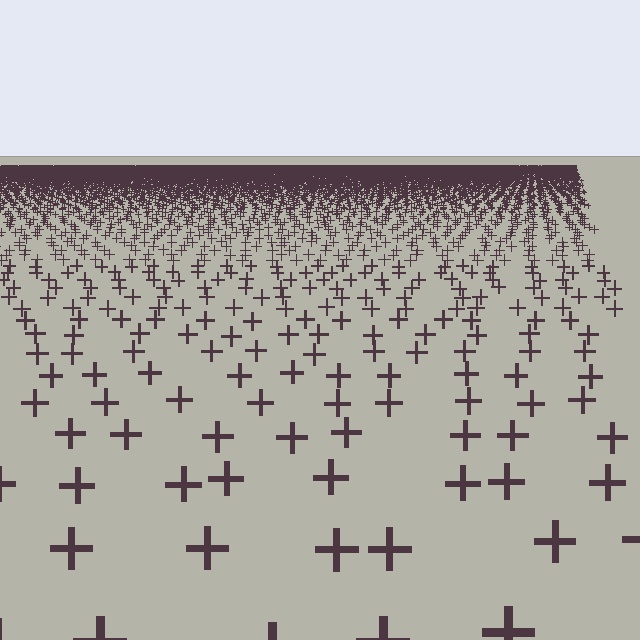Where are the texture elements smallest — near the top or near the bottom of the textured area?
Near the top.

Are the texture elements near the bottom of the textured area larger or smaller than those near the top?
Larger. Near the bottom, elements are closer to the viewer and appear at a bigger on-screen size.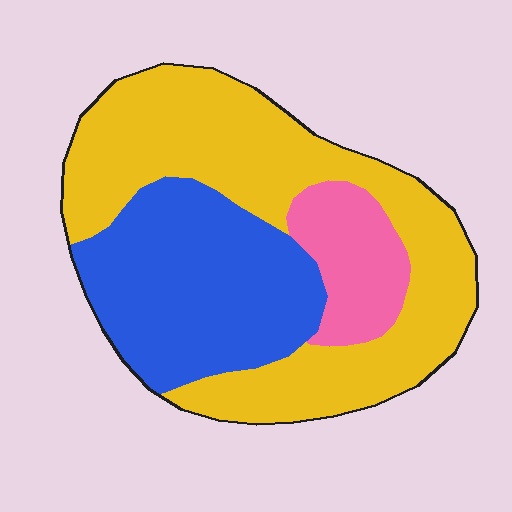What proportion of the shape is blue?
Blue takes up about one third (1/3) of the shape.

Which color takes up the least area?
Pink, at roughly 15%.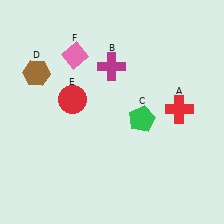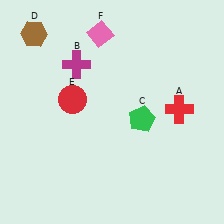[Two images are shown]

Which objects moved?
The objects that moved are: the magenta cross (B), the brown hexagon (D), the pink diamond (F).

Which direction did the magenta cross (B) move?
The magenta cross (B) moved left.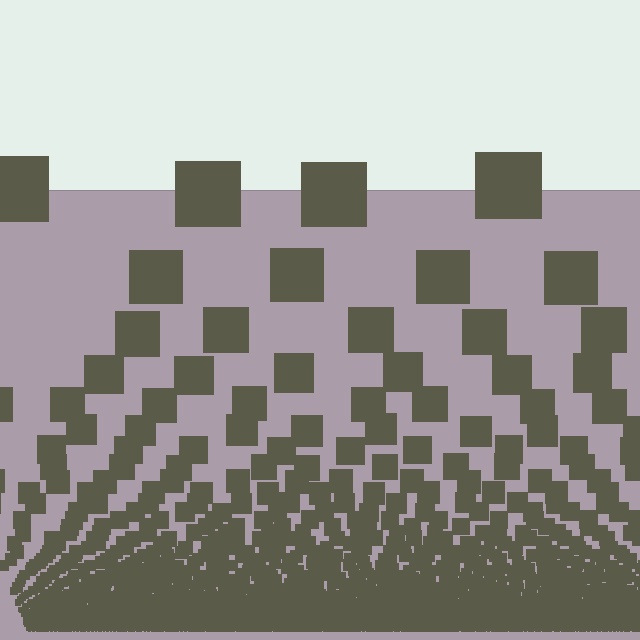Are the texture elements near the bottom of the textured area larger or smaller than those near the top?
Smaller. The gradient is inverted — elements near the bottom are smaller and denser.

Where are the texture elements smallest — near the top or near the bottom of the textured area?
Near the bottom.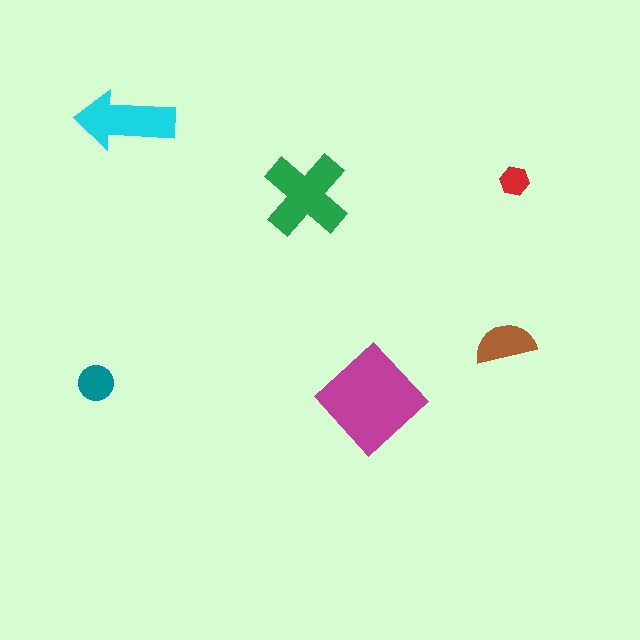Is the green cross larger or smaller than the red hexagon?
Larger.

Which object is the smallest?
The red hexagon.